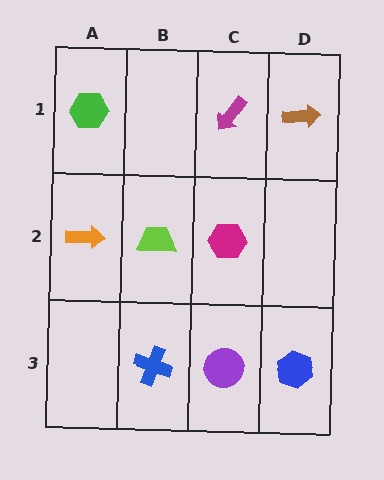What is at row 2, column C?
A magenta hexagon.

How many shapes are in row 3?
3 shapes.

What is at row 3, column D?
A blue hexagon.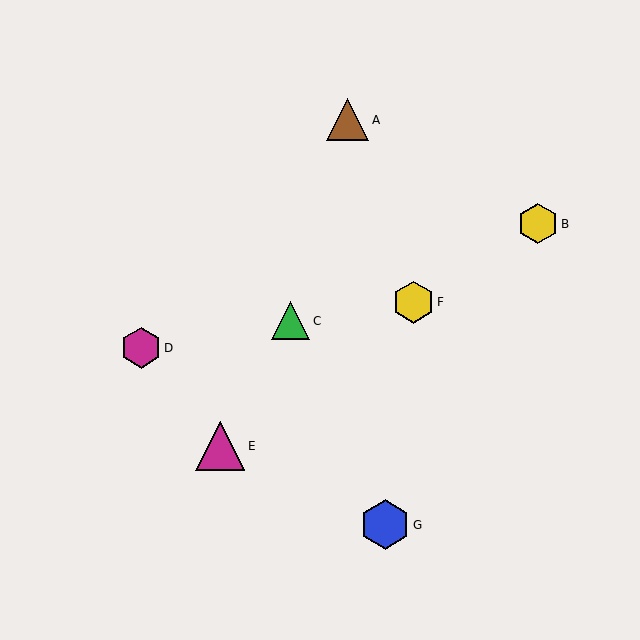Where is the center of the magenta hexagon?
The center of the magenta hexagon is at (141, 348).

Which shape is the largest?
The magenta triangle (labeled E) is the largest.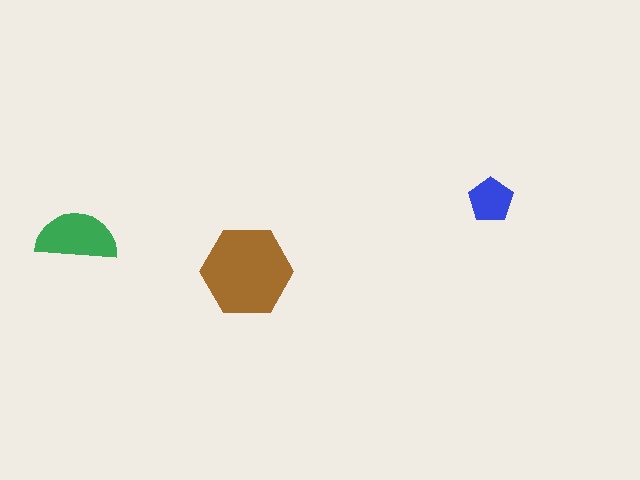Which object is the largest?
The brown hexagon.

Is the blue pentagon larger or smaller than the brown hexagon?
Smaller.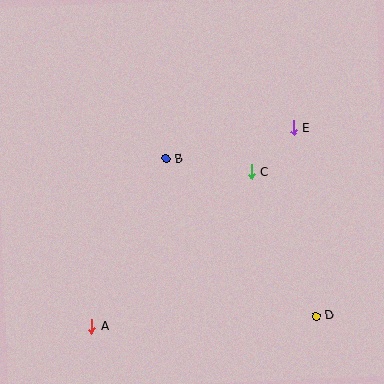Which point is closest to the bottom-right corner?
Point D is closest to the bottom-right corner.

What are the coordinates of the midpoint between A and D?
The midpoint between A and D is at (204, 321).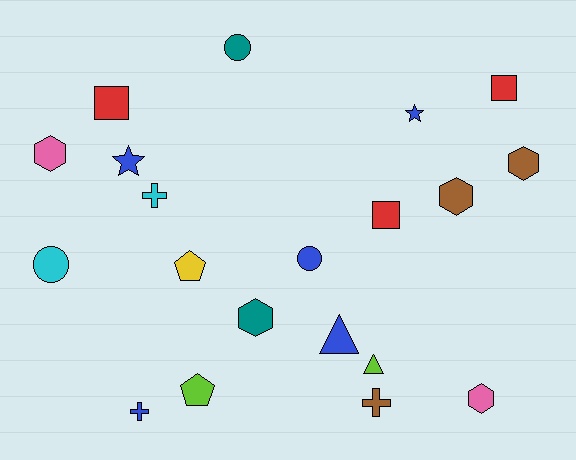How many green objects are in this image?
There are no green objects.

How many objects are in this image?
There are 20 objects.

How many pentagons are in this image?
There are 2 pentagons.